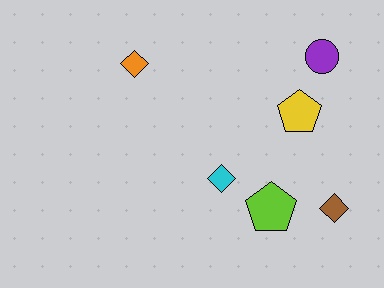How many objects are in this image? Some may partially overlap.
There are 6 objects.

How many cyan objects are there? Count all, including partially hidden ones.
There is 1 cyan object.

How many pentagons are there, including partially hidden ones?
There are 2 pentagons.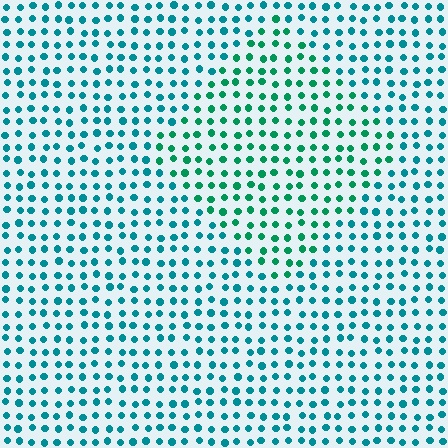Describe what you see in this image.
The image is filled with small teal elements in a uniform arrangement. A diamond-shaped region is visible where the elements are tinted to a slightly different hue, forming a subtle color boundary.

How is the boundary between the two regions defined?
The boundary is defined purely by a slight shift in hue (about 29 degrees). Spacing, size, and orientation are identical on both sides.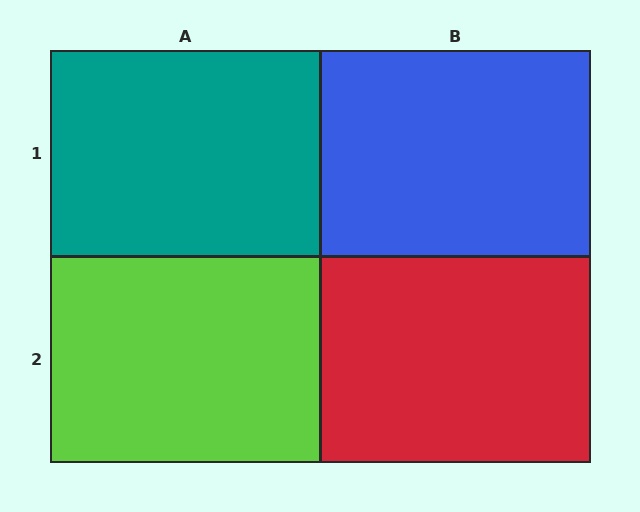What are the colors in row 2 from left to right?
Lime, red.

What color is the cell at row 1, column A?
Teal.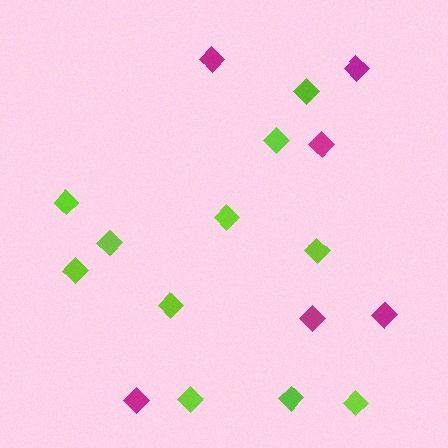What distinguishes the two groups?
There are 2 groups: one group of lime diamonds (11) and one group of magenta diamonds (6).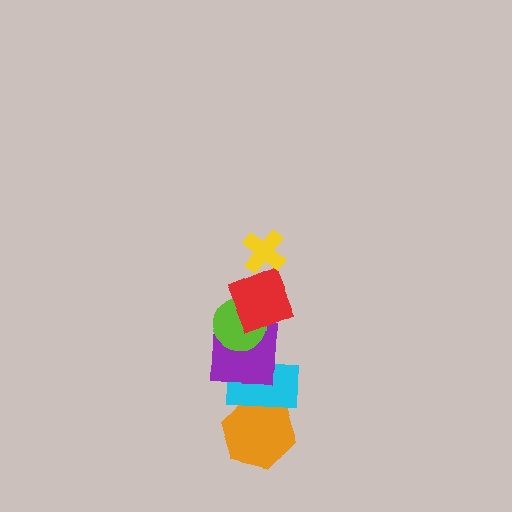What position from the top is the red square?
The red square is 2nd from the top.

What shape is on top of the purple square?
The lime circle is on top of the purple square.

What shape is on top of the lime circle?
The red square is on top of the lime circle.